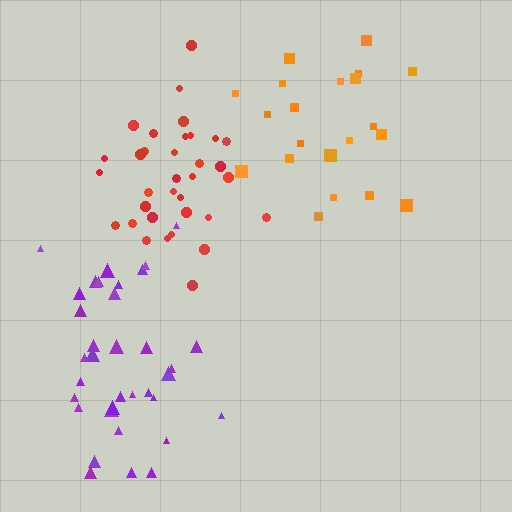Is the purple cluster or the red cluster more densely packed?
Red.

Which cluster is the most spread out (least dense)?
Orange.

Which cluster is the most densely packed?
Red.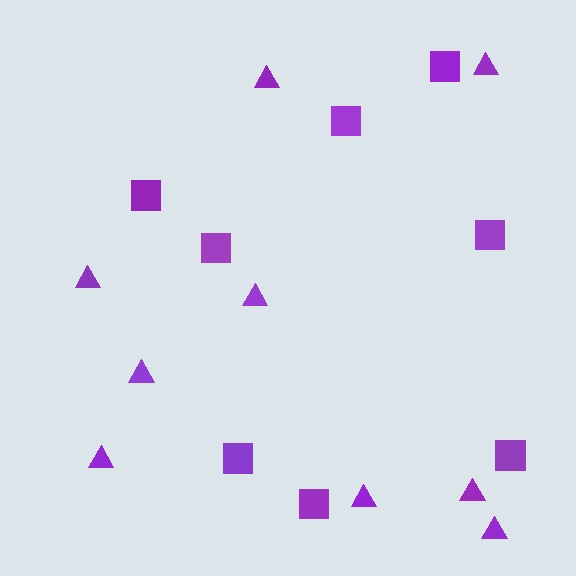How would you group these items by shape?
There are 2 groups: one group of triangles (9) and one group of squares (8).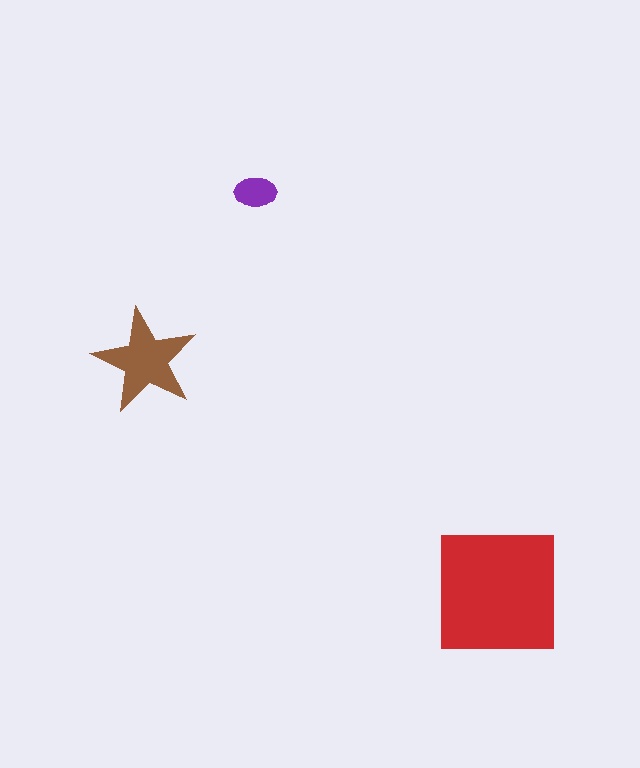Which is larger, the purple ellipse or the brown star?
The brown star.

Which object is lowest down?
The red square is bottommost.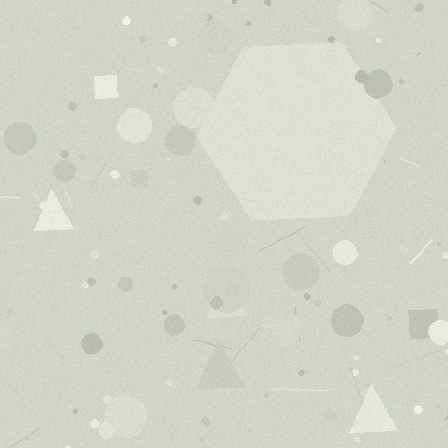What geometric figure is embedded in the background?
A hexagon is embedded in the background.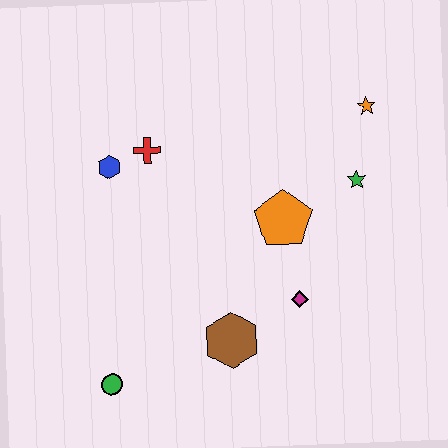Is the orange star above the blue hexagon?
Yes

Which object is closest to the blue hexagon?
The red cross is closest to the blue hexagon.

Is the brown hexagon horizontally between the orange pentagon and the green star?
No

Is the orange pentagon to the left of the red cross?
No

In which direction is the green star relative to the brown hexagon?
The green star is above the brown hexagon.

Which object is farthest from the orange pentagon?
The green circle is farthest from the orange pentagon.